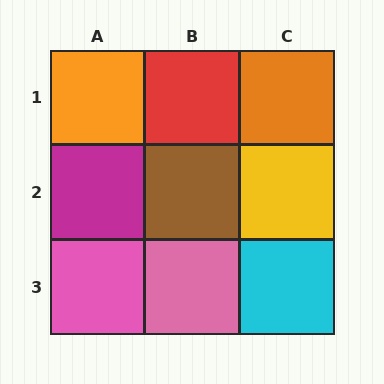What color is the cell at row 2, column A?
Magenta.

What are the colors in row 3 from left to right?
Pink, pink, cyan.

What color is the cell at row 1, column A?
Orange.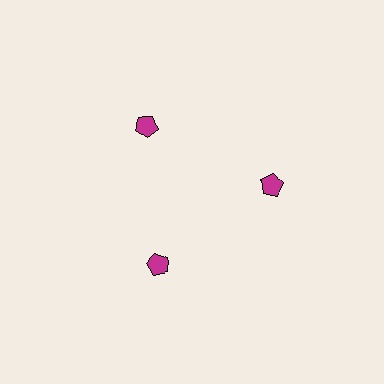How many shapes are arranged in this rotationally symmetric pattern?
There are 3 shapes, arranged in 3 groups of 1.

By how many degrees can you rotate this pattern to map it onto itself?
The pattern maps onto itself every 120 degrees of rotation.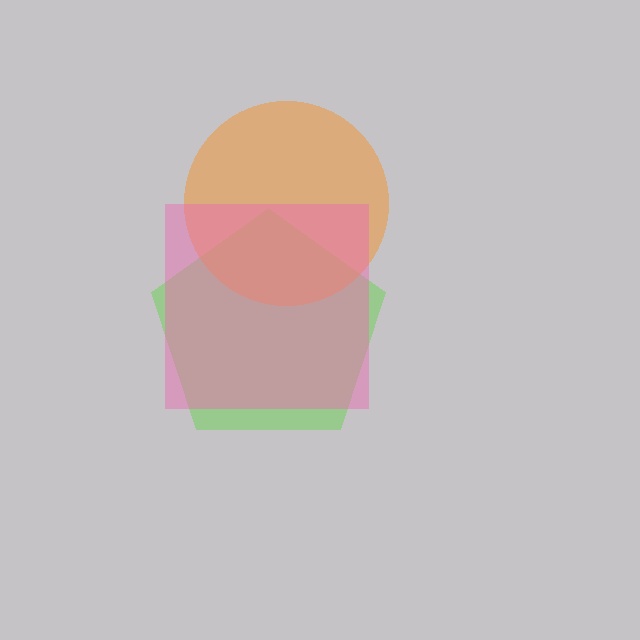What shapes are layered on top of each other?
The layered shapes are: a lime pentagon, an orange circle, a pink square.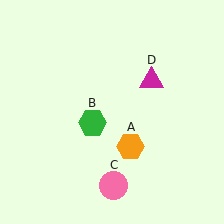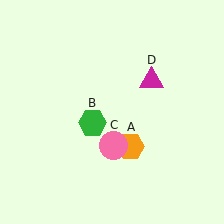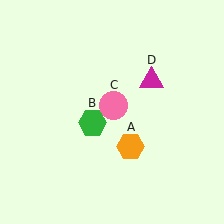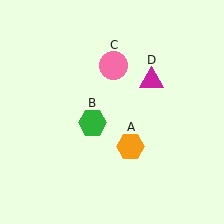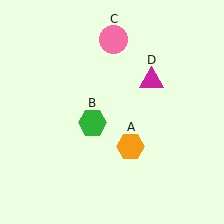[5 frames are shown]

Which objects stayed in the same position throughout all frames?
Orange hexagon (object A) and green hexagon (object B) and magenta triangle (object D) remained stationary.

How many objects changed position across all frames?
1 object changed position: pink circle (object C).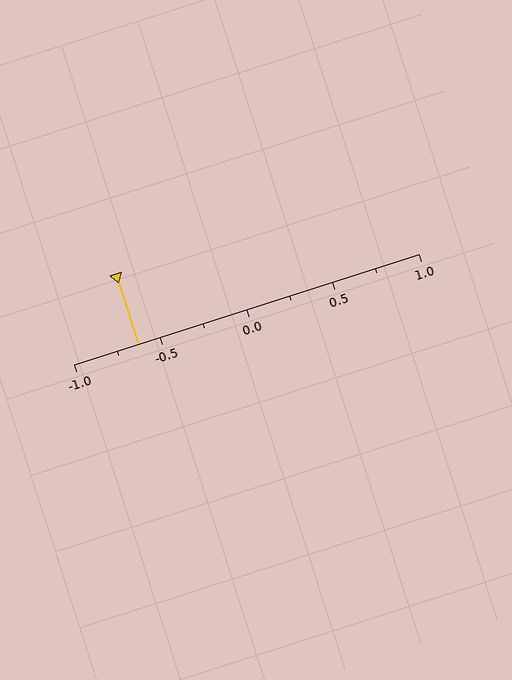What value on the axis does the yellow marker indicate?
The marker indicates approximately -0.62.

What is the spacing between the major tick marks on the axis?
The major ticks are spaced 0.5 apart.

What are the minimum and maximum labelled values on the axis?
The axis runs from -1.0 to 1.0.